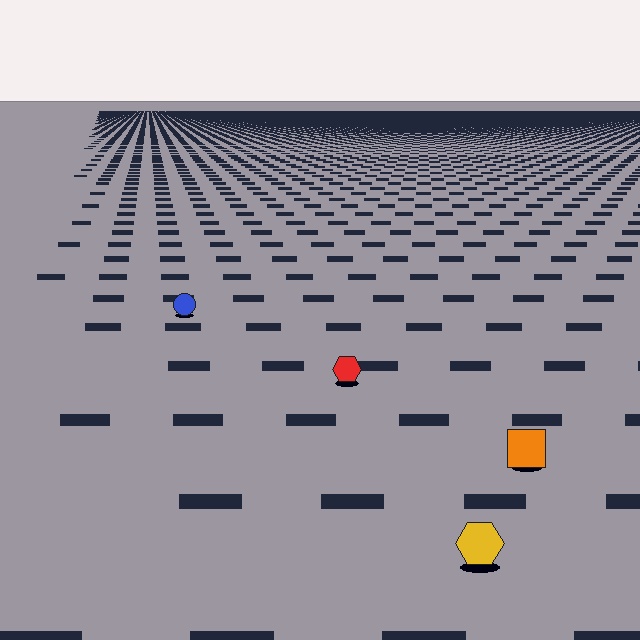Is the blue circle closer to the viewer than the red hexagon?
No. The red hexagon is closer — you can tell from the texture gradient: the ground texture is coarser near it.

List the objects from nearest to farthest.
From nearest to farthest: the yellow hexagon, the orange square, the red hexagon, the blue circle.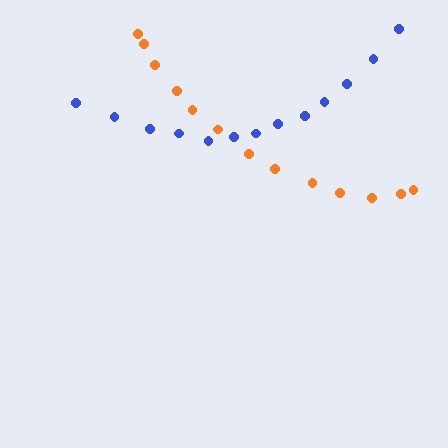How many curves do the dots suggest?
There are 2 distinct paths.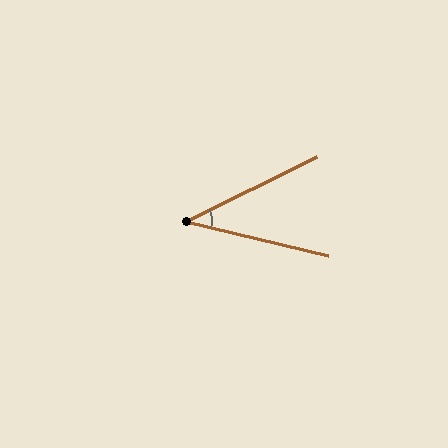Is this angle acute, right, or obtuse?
It is acute.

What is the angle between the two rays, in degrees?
Approximately 40 degrees.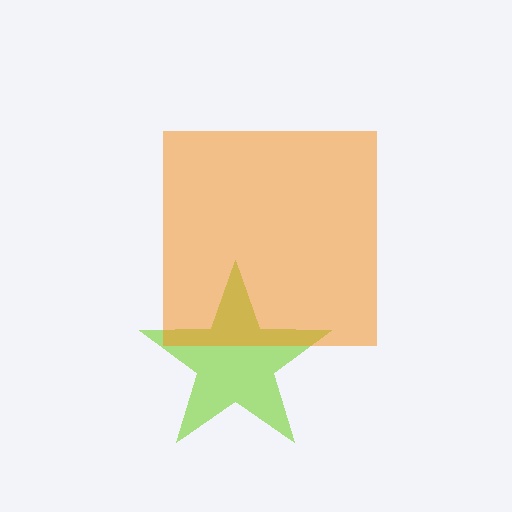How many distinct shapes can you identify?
There are 2 distinct shapes: a lime star, an orange square.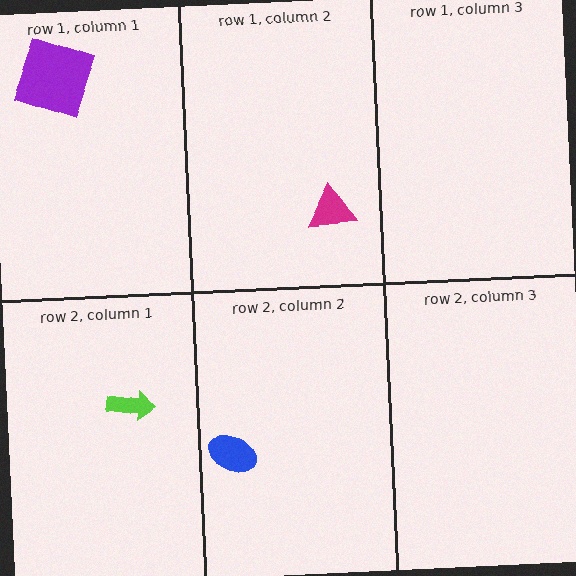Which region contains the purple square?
The row 1, column 1 region.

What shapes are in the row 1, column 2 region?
The magenta triangle.